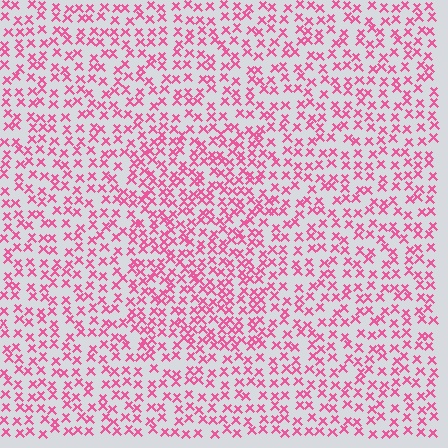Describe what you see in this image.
The image contains small pink elements arranged at two different densities. A rectangle-shaped region is visible where the elements are more densely packed than the surrounding area.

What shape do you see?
I see a rectangle.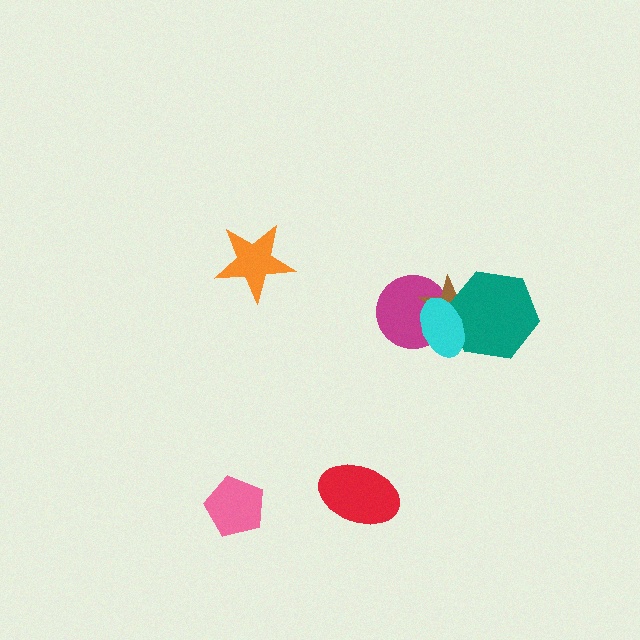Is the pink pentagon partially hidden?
No, no other shape covers it.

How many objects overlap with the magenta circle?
2 objects overlap with the magenta circle.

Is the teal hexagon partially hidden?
Yes, it is partially covered by another shape.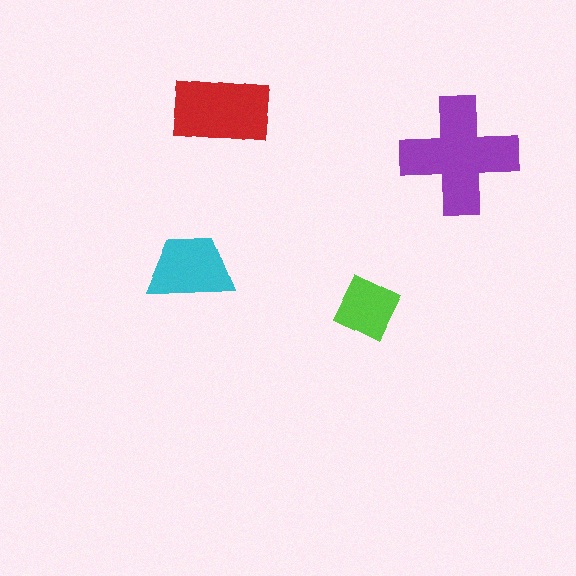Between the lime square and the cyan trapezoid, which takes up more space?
The cyan trapezoid.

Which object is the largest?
The purple cross.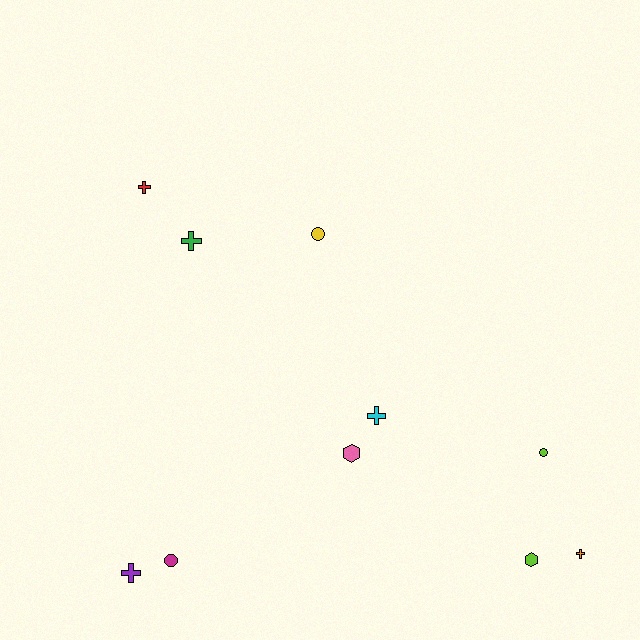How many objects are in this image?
There are 10 objects.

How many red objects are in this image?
There is 1 red object.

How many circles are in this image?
There are 3 circles.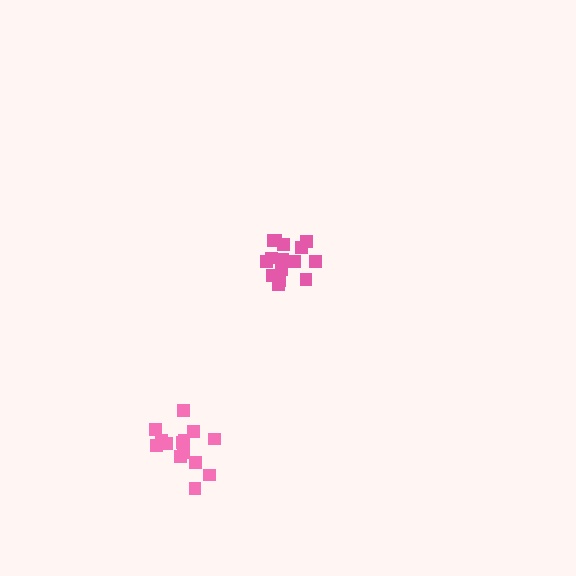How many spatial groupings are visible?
There are 2 spatial groupings.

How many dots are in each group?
Group 1: 15 dots, Group 2: 14 dots (29 total).